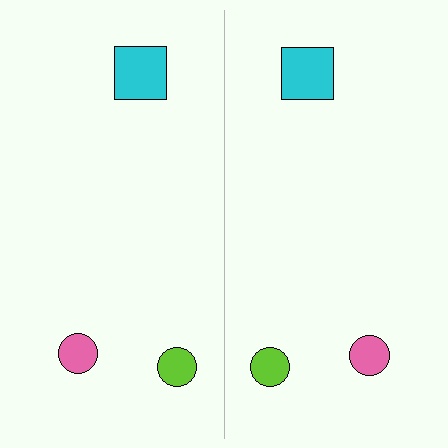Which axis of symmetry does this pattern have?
The pattern has a vertical axis of symmetry running through the center of the image.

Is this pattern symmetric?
Yes, this pattern has bilateral (reflection) symmetry.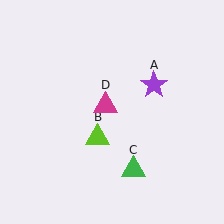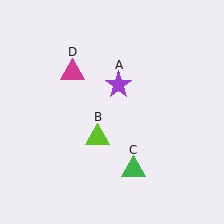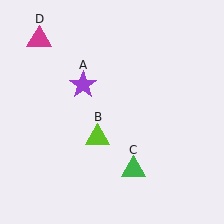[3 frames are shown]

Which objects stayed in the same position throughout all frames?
Lime triangle (object B) and green triangle (object C) remained stationary.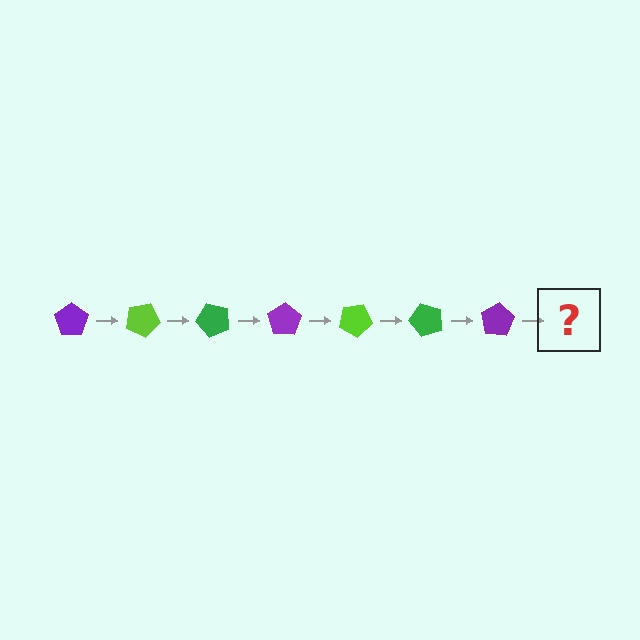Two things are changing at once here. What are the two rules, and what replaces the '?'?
The two rules are that it rotates 25 degrees each step and the color cycles through purple, lime, and green. The '?' should be a lime pentagon, rotated 175 degrees from the start.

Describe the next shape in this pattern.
It should be a lime pentagon, rotated 175 degrees from the start.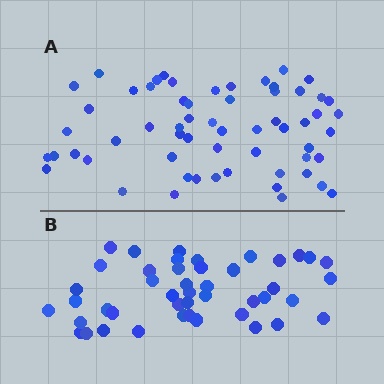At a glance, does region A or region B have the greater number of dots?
Region A (the top region) has more dots.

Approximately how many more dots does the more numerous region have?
Region A has approximately 15 more dots than region B.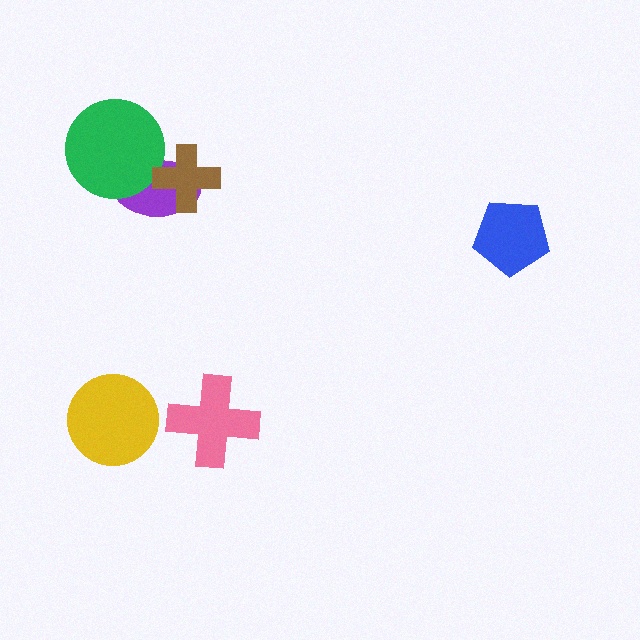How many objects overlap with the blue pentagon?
0 objects overlap with the blue pentagon.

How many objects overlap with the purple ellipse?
2 objects overlap with the purple ellipse.